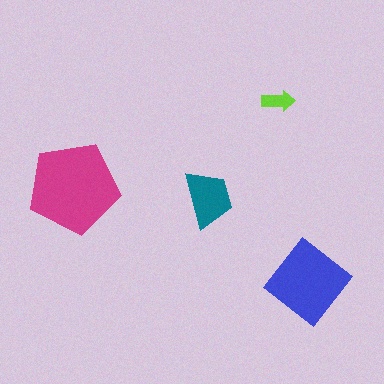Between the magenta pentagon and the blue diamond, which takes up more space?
The magenta pentagon.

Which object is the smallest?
The lime arrow.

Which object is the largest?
The magenta pentagon.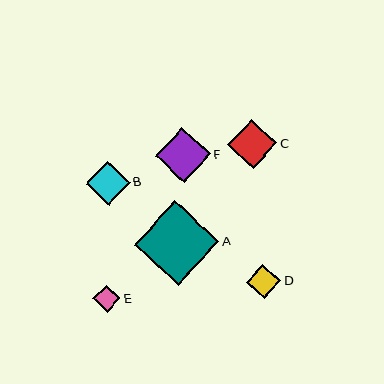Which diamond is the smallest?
Diamond E is the smallest with a size of approximately 27 pixels.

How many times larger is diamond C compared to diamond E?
Diamond C is approximately 1.8 times the size of diamond E.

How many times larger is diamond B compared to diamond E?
Diamond B is approximately 1.6 times the size of diamond E.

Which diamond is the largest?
Diamond A is the largest with a size of approximately 85 pixels.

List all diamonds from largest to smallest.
From largest to smallest: A, F, C, B, D, E.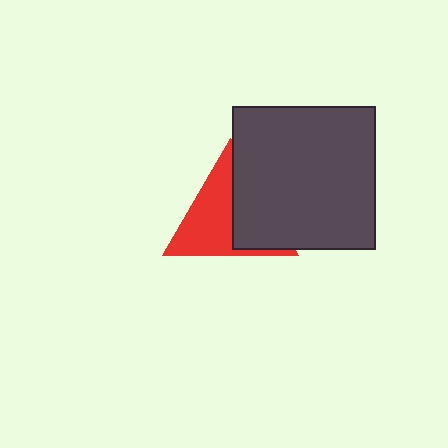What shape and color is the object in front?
The object in front is a dark gray rectangle.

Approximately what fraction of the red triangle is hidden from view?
Roughly 44% of the red triangle is hidden behind the dark gray rectangle.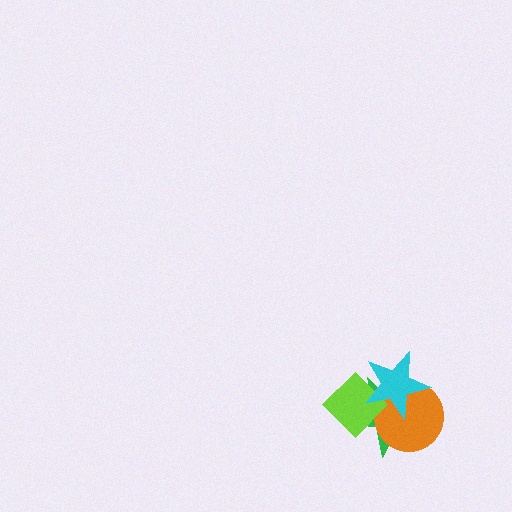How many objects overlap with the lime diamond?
3 objects overlap with the lime diamond.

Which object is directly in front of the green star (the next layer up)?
The orange circle is directly in front of the green star.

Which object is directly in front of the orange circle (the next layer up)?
The lime diamond is directly in front of the orange circle.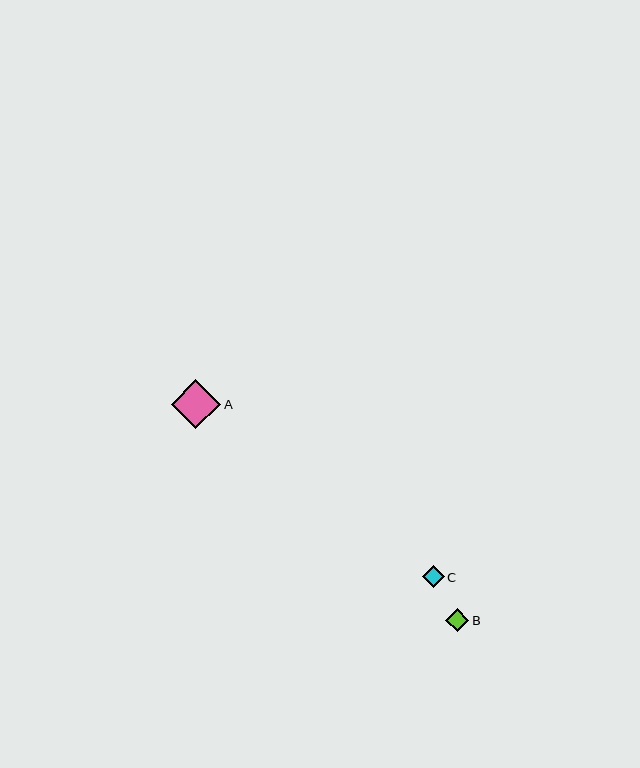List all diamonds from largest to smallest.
From largest to smallest: A, B, C.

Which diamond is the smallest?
Diamond C is the smallest with a size of approximately 21 pixels.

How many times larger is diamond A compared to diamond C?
Diamond A is approximately 2.3 times the size of diamond C.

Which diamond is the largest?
Diamond A is the largest with a size of approximately 49 pixels.